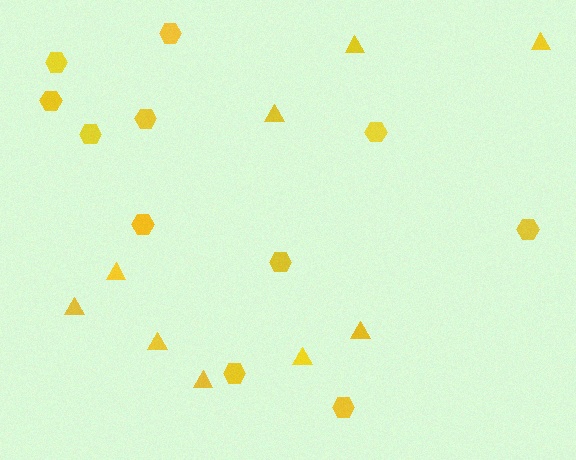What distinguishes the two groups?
There are 2 groups: one group of triangles (9) and one group of hexagons (11).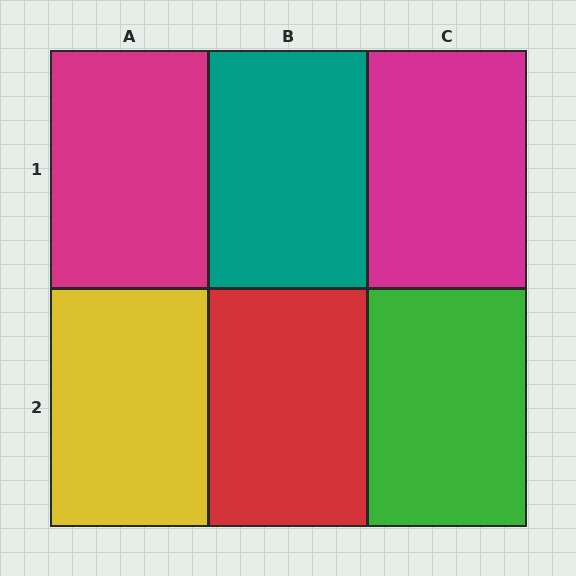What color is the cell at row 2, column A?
Yellow.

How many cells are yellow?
1 cell is yellow.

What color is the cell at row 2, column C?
Green.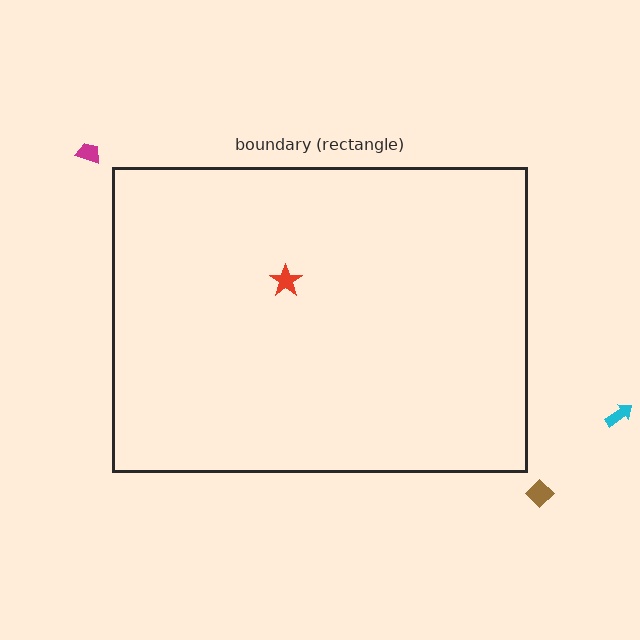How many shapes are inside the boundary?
1 inside, 3 outside.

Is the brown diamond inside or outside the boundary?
Outside.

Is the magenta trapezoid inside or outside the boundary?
Outside.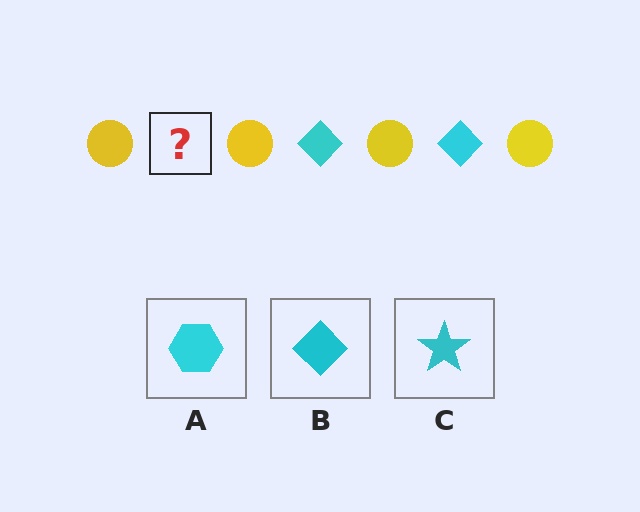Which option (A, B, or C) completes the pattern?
B.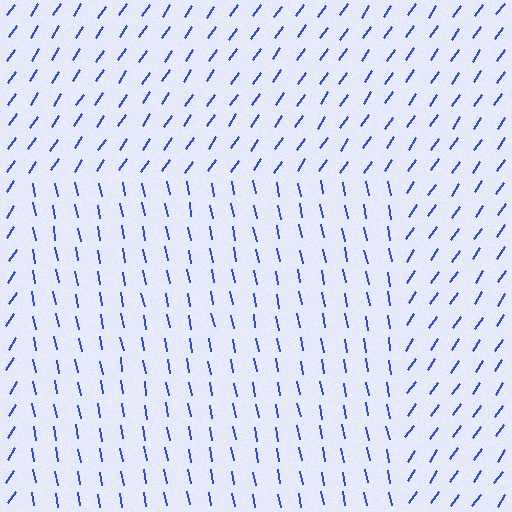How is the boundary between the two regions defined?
The boundary is defined purely by a change in line orientation (approximately 45 degrees difference). All lines are the same color and thickness.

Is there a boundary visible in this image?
Yes, there is a texture boundary formed by a change in line orientation.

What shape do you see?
I see a rectangle.